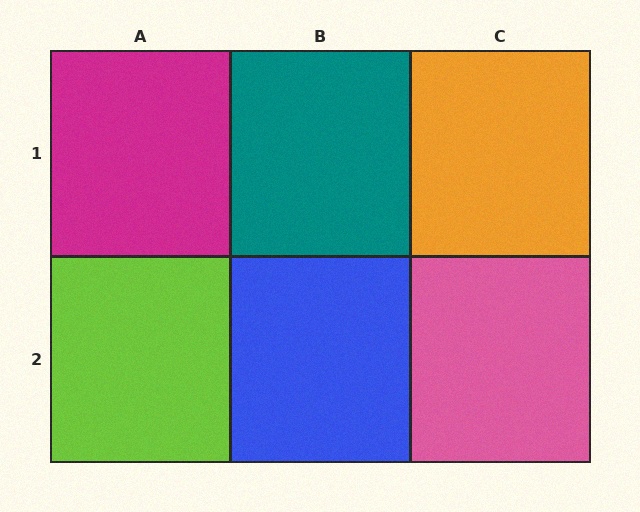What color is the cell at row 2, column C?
Pink.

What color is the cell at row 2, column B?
Blue.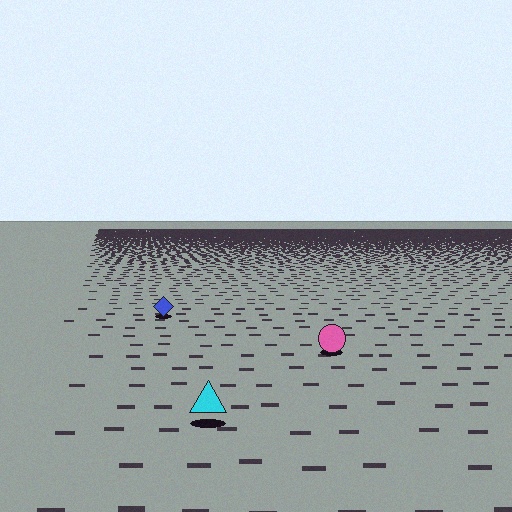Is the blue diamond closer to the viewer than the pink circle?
No. The pink circle is closer — you can tell from the texture gradient: the ground texture is coarser near it.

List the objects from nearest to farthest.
From nearest to farthest: the cyan triangle, the pink circle, the blue diamond.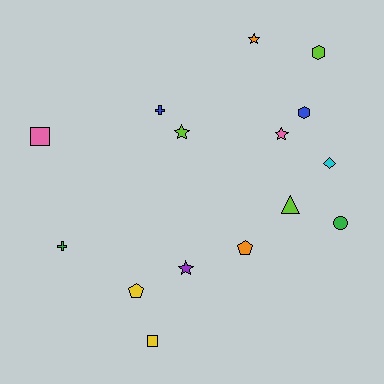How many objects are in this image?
There are 15 objects.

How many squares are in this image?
There are 2 squares.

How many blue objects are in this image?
There are 2 blue objects.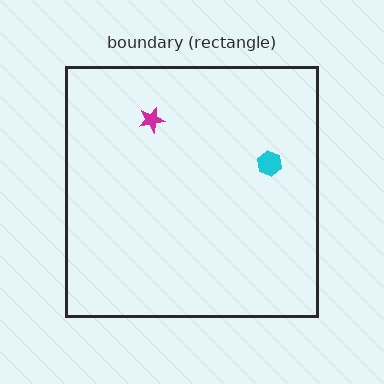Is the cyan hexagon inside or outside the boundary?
Inside.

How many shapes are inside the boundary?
2 inside, 0 outside.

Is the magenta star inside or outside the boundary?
Inside.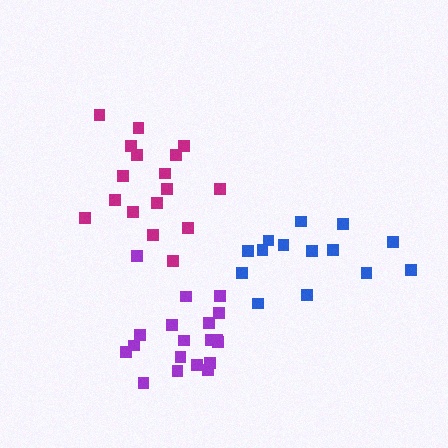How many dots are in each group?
Group 1: 19 dots, Group 2: 14 dots, Group 3: 17 dots (50 total).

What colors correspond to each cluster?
The clusters are colored: purple, blue, magenta.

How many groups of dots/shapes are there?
There are 3 groups.